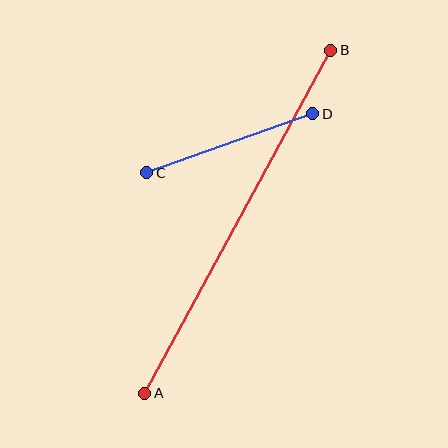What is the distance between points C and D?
The distance is approximately 176 pixels.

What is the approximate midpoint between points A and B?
The midpoint is at approximately (238, 222) pixels.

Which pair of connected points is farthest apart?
Points A and B are farthest apart.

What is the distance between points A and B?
The distance is approximately 390 pixels.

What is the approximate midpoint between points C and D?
The midpoint is at approximately (230, 143) pixels.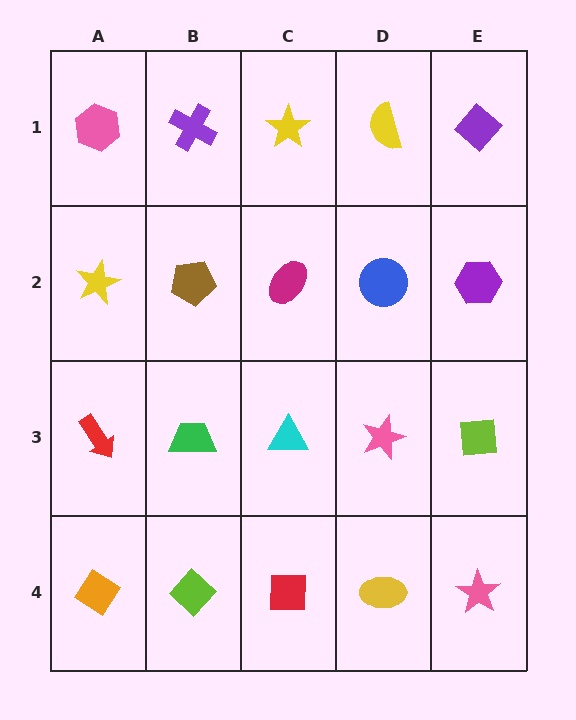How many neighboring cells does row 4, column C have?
3.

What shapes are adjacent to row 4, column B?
A green trapezoid (row 3, column B), an orange diamond (row 4, column A), a red square (row 4, column C).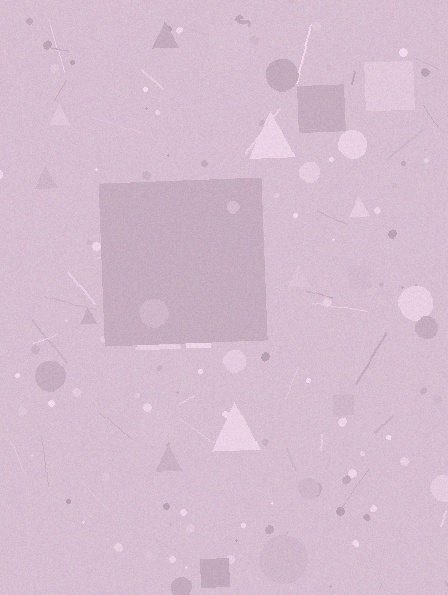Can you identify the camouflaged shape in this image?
The camouflaged shape is a square.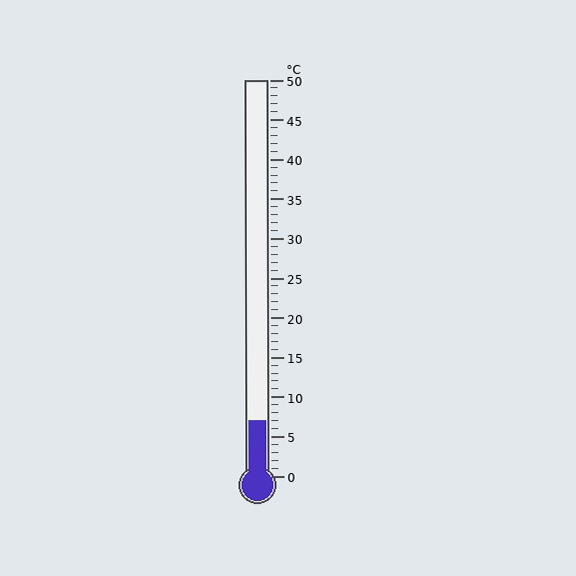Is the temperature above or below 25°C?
The temperature is below 25°C.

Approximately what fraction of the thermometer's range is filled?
The thermometer is filled to approximately 15% of its range.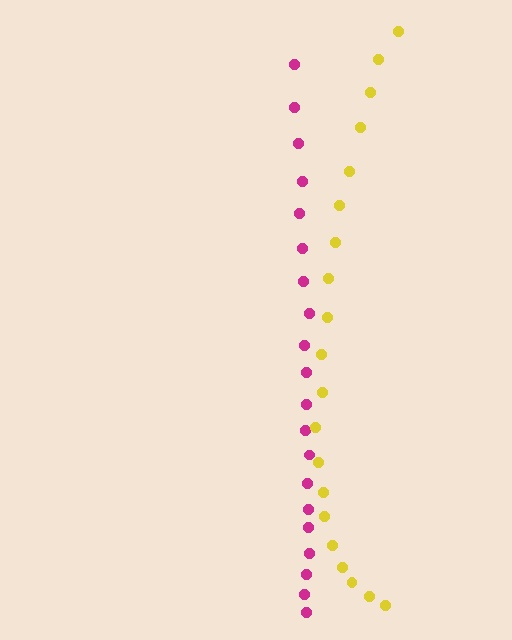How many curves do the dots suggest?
There are 2 distinct paths.